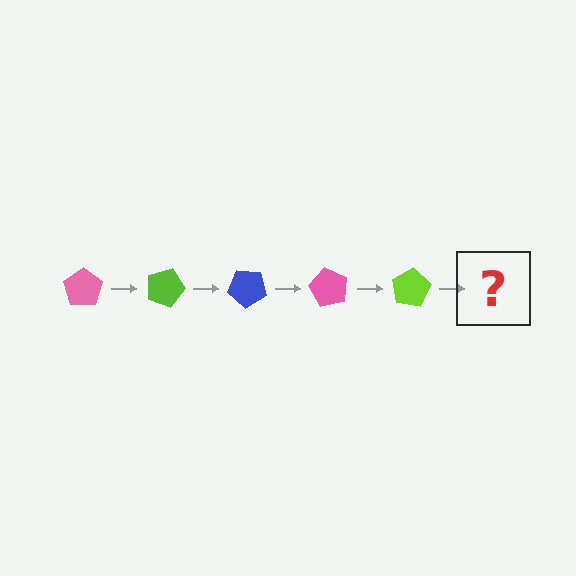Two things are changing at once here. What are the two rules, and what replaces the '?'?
The two rules are that it rotates 20 degrees each step and the color cycles through pink, lime, and blue. The '?' should be a blue pentagon, rotated 100 degrees from the start.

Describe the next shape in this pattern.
It should be a blue pentagon, rotated 100 degrees from the start.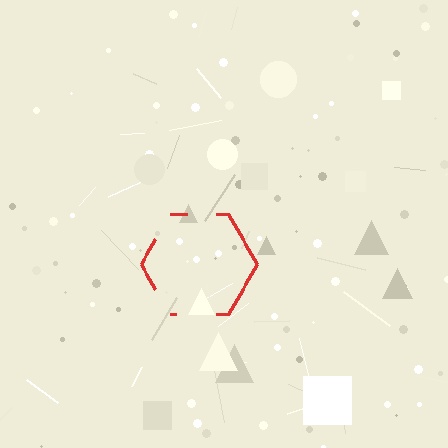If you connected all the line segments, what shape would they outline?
They would outline a hexagon.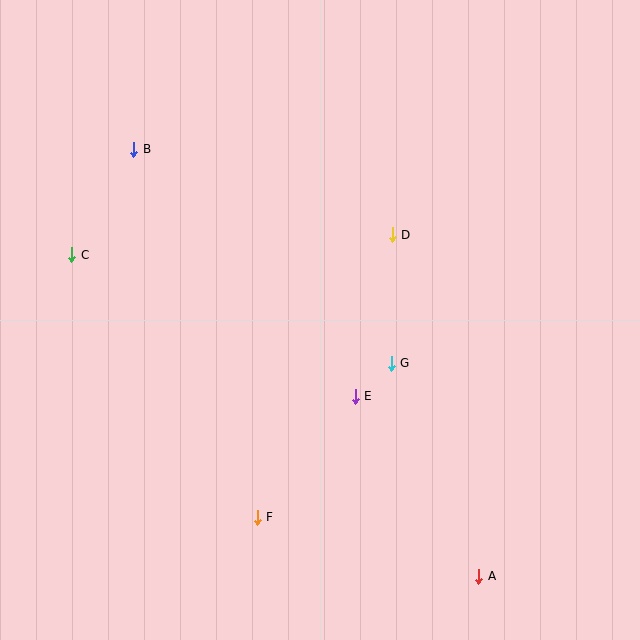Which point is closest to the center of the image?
Point G at (391, 363) is closest to the center.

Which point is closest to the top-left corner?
Point B is closest to the top-left corner.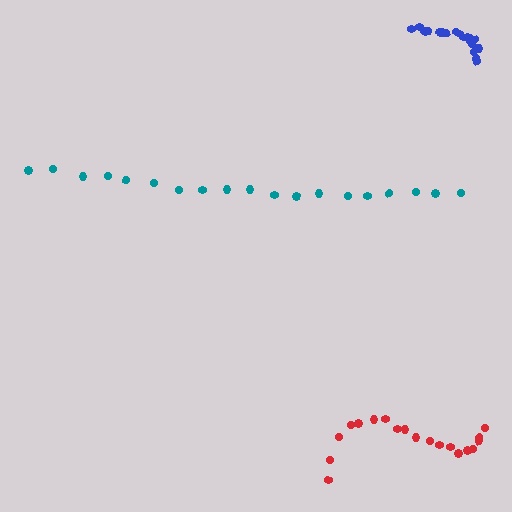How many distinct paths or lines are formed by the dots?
There are 3 distinct paths.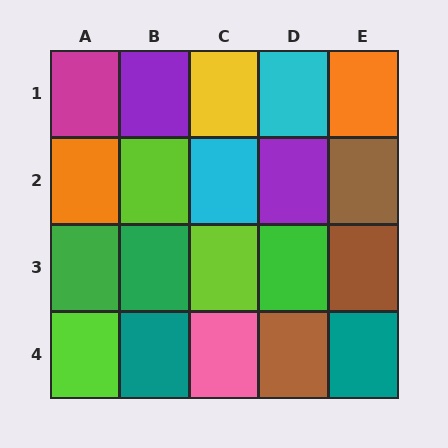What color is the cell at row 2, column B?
Lime.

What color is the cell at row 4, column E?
Teal.